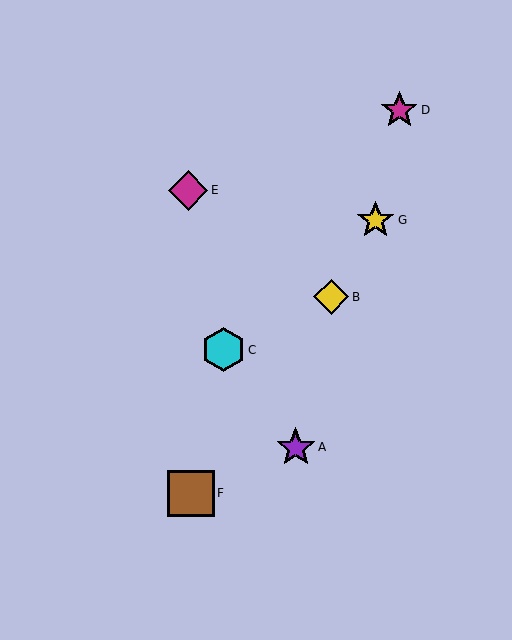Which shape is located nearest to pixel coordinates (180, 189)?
The magenta diamond (labeled E) at (188, 190) is nearest to that location.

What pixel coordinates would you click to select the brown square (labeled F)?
Click at (191, 493) to select the brown square F.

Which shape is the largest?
The brown square (labeled F) is the largest.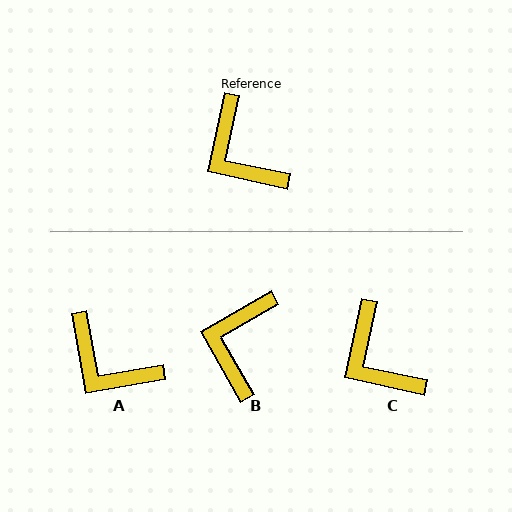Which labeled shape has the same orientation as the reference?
C.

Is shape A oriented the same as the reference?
No, it is off by about 22 degrees.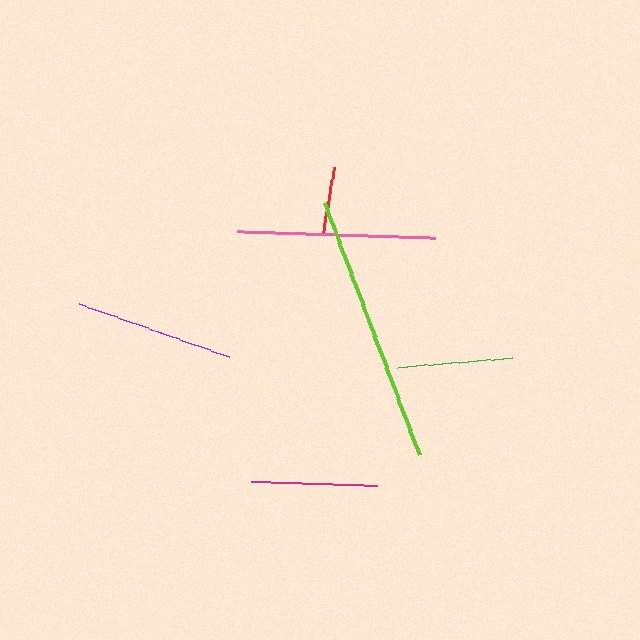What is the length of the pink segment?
The pink segment is approximately 198 pixels long.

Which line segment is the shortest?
The red line is the shortest at approximately 67 pixels.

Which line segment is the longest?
The lime line is the longest at approximately 270 pixels.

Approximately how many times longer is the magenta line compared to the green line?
The magenta line is approximately 1.1 times the length of the green line.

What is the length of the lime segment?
The lime segment is approximately 270 pixels long.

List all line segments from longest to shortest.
From longest to shortest: lime, pink, purple, magenta, green, red.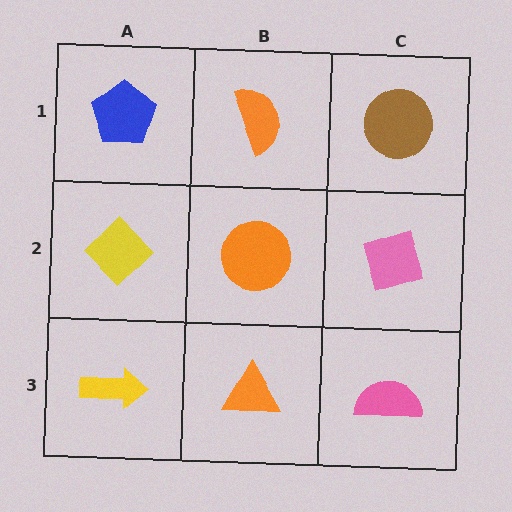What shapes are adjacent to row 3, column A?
A yellow diamond (row 2, column A), an orange triangle (row 3, column B).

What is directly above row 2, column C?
A brown circle.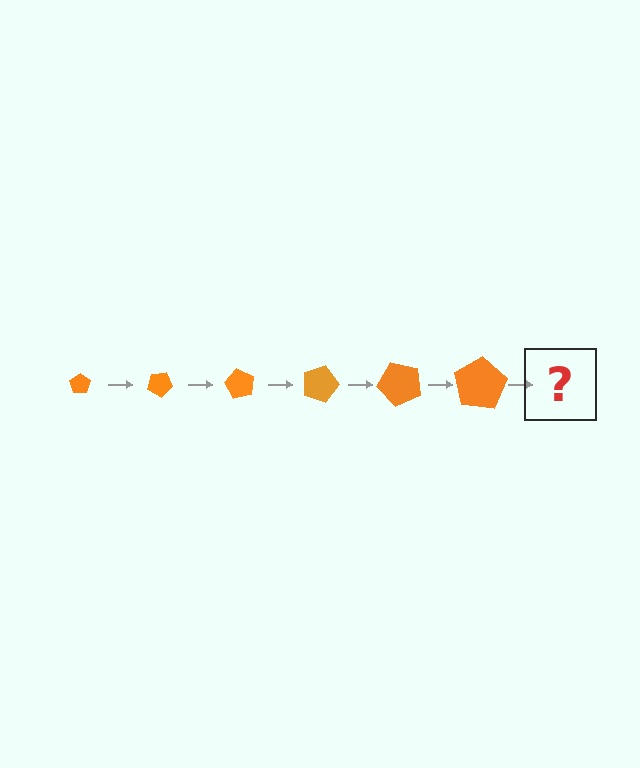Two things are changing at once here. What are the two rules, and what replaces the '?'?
The two rules are that the pentagon grows larger each step and it rotates 30 degrees each step. The '?' should be a pentagon, larger than the previous one and rotated 180 degrees from the start.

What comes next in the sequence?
The next element should be a pentagon, larger than the previous one and rotated 180 degrees from the start.